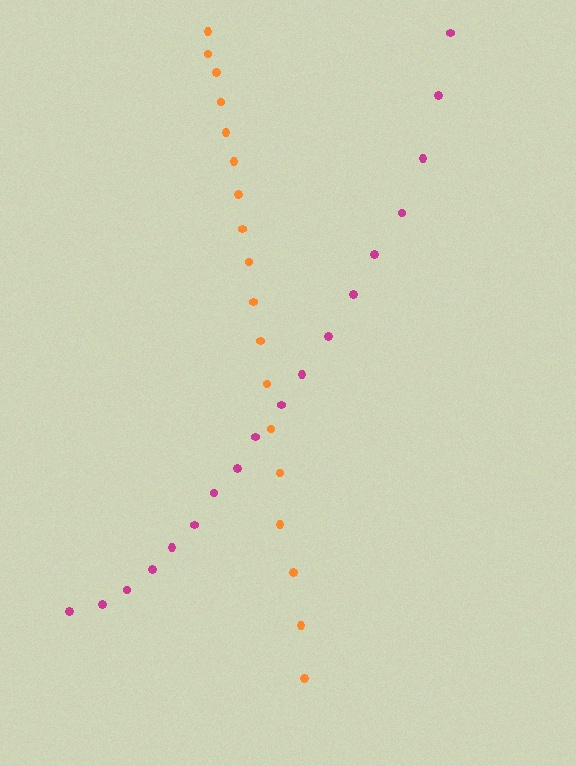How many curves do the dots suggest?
There are 2 distinct paths.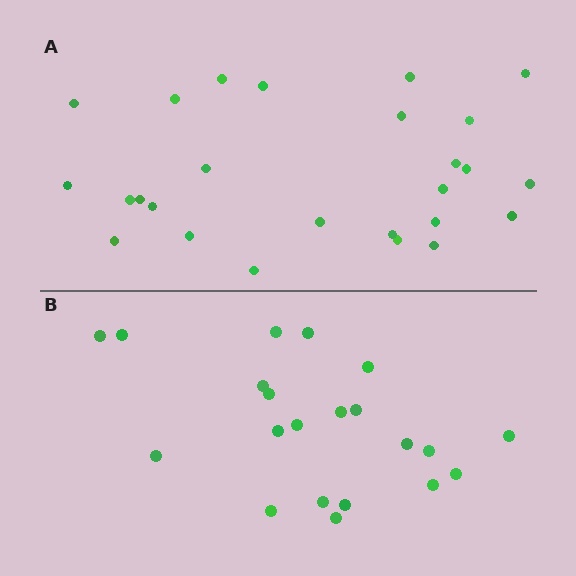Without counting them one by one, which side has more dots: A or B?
Region A (the top region) has more dots.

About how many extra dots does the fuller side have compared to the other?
Region A has about 5 more dots than region B.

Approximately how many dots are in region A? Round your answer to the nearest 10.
About 30 dots. (The exact count is 26, which rounds to 30.)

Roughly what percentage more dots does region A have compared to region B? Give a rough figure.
About 25% more.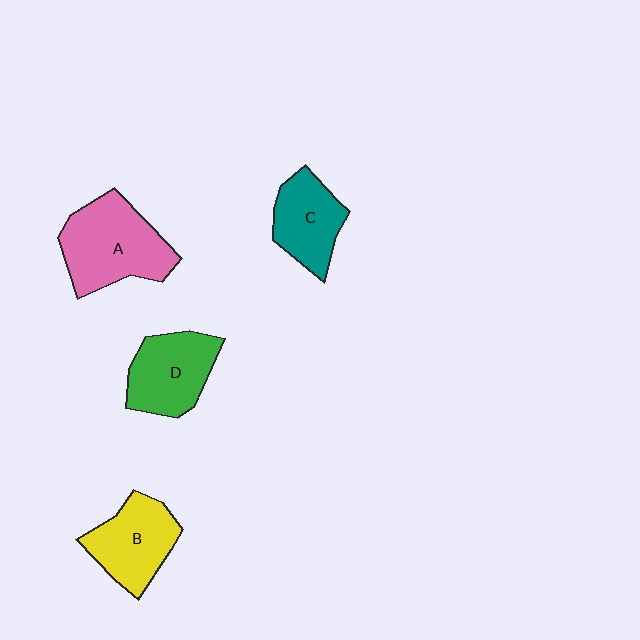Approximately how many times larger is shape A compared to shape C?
Approximately 1.5 times.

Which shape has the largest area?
Shape A (pink).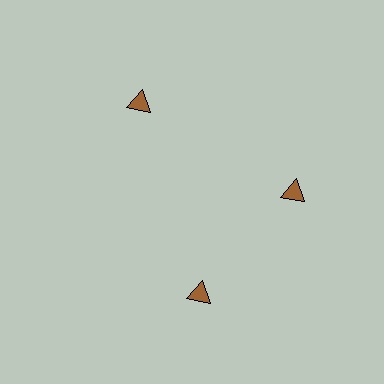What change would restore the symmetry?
The symmetry would be restored by rotating it back into even spacing with its neighbors so that all 3 triangles sit at equal angles and equal distance from the center.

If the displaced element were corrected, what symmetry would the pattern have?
It would have 3-fold rotational symmetry — the pattern would map onto itself every 120 degrees.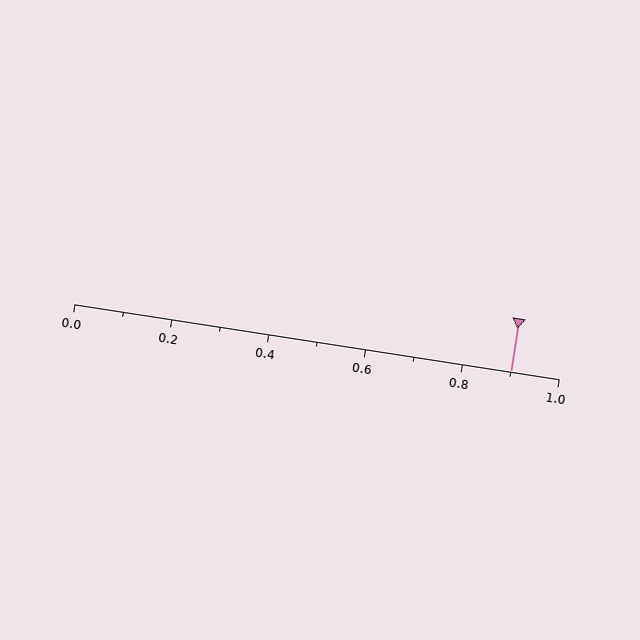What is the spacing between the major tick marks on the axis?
The major ticks are spaced 0.2 apart.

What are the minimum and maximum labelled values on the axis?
The axis runs from 0.0 to 1.0.